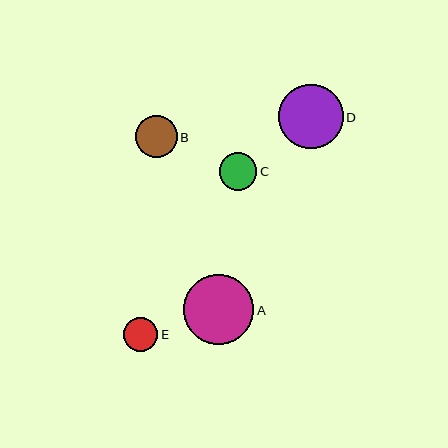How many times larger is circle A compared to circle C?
Circle A is approximately 1.9 times the size of circle C.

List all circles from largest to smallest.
From largest to smallest: A, D, B, C, E.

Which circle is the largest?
Circle A is the largest with a size of approximately 70 pixels.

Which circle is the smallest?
Circle E is the smallest with a size of approximately 34 pixels.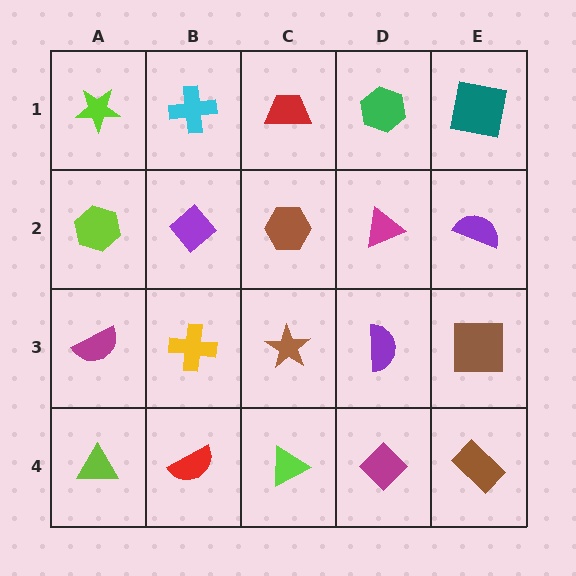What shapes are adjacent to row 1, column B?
A purple diamond (row 2, column B), a lime star (row 1, column A), a red trapezoid (row 1, column C).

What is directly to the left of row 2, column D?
A brown hexagon.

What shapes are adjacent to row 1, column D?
A magenta triangle (row 2, column D), a red trapezoid (row 1, column C), a teal square (row 1, column E).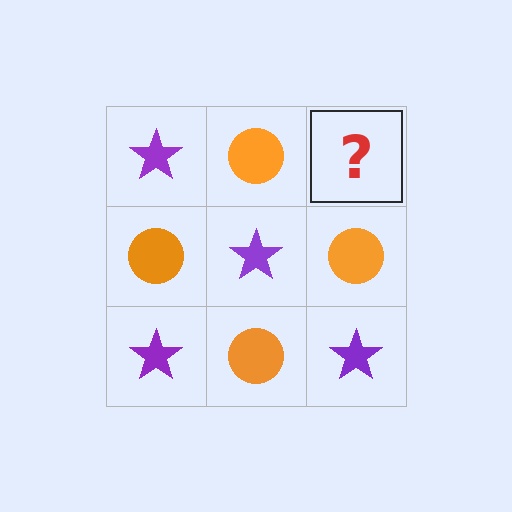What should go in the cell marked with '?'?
The missing cell should contain a purple star.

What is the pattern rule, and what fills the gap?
The rule is that it alternates purple star and orange circle in a checkerboard pattern. The gap should be filled with a purple star.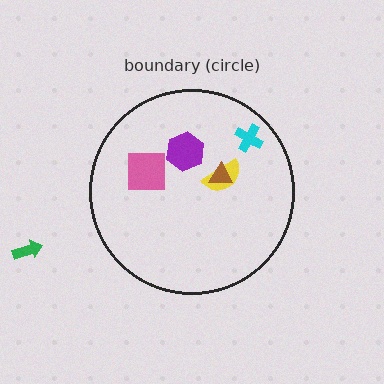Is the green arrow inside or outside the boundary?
Outside.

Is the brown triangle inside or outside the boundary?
Inside.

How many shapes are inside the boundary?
5 inside, 1 outside.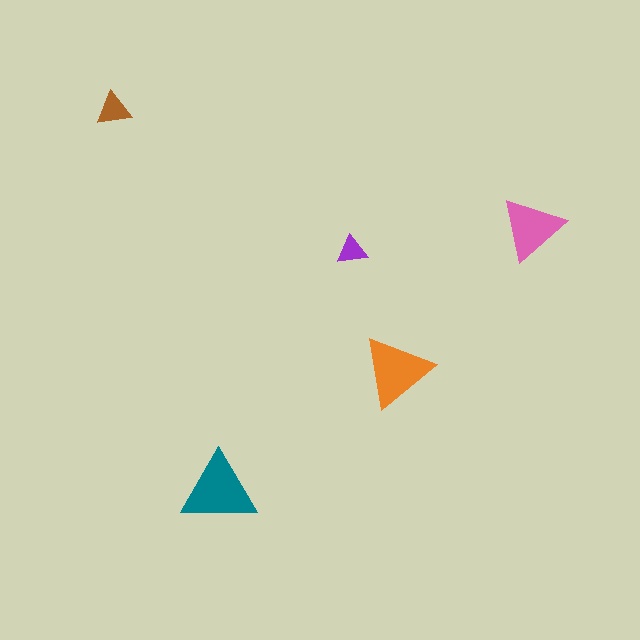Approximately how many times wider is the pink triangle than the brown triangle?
About 2 times wider.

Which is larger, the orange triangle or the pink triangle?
The orange one.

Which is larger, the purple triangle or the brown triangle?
The brown one.